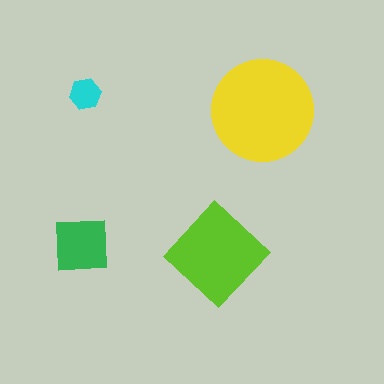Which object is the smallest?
The cyan hexagon.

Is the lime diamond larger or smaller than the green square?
Larger.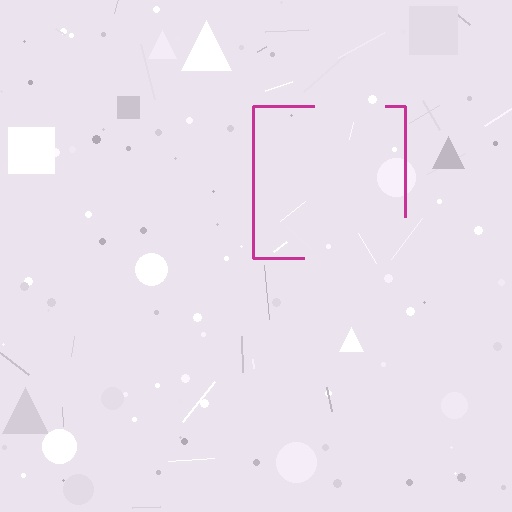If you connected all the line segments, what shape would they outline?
They would outline a square.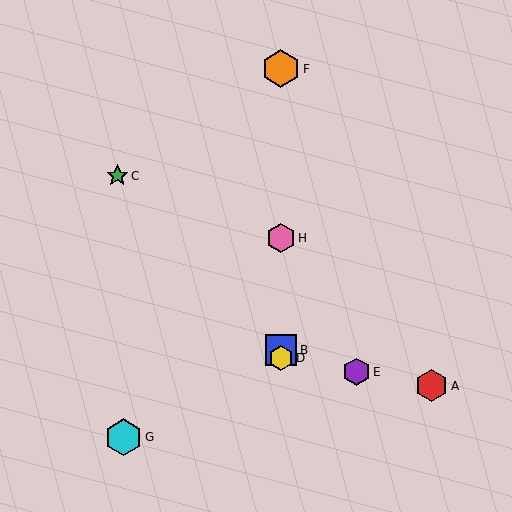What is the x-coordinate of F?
Object F is at x≈281.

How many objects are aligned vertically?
4 objects (B, D, F, H) are aligned vertically.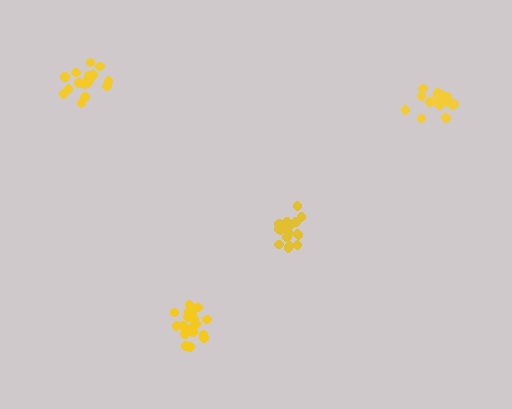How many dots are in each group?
Group 1: 20 dots, Group 2: 17 dots, Group 3: 17 dots, Group 4: 20 dots (74 total).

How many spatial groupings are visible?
There are 4 spatial groupings.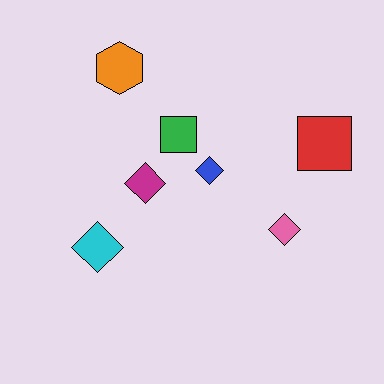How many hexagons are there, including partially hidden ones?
There is 1 hexagon.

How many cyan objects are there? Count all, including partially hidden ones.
There is 1 cyan object.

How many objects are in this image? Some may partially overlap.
There are 7 objects.